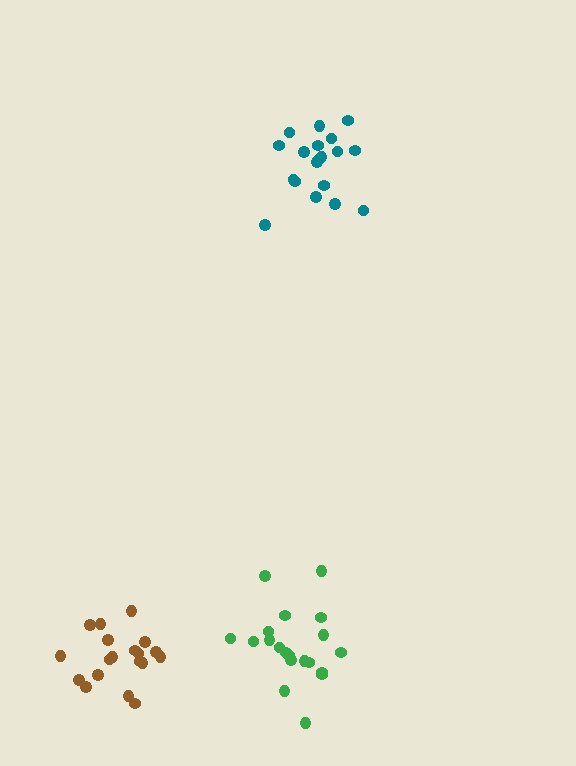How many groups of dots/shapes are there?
There are 3 groups.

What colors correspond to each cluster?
The clusters are colored: brown, green, teal.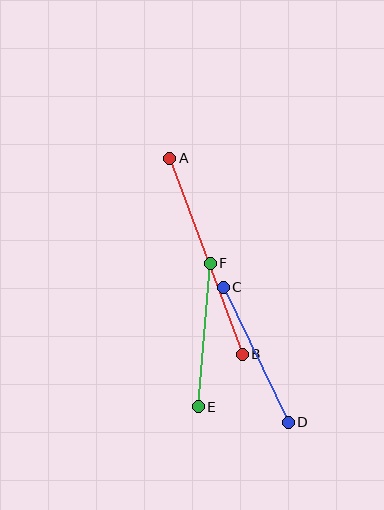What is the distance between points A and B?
The distance is approximately 208 pixels.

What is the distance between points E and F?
The distance is approximately 144 pixels.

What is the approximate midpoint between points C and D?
The midpoint is at approximately (256, 355) pixels.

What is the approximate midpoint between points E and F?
The midpoint is at approximately (204, 335) pixels.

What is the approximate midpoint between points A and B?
The midpoint is at approximately (206, 256) pixels.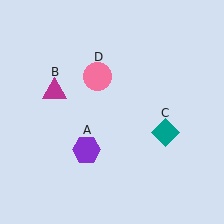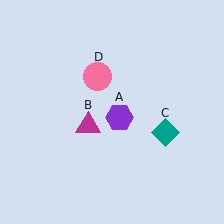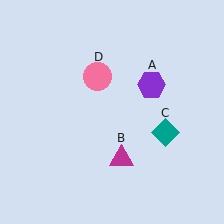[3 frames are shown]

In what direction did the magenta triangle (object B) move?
The magenta triangle (object B) moved down and to the right.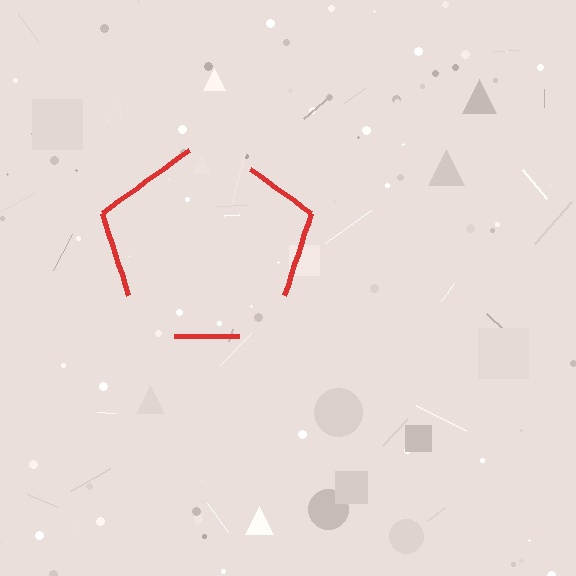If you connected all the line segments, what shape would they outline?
They would outline a pentagon.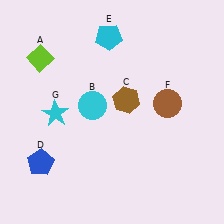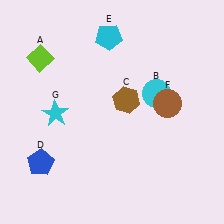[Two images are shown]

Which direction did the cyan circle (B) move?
The cyan circle (B) moved right.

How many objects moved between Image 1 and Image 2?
1 object moved between the two images.